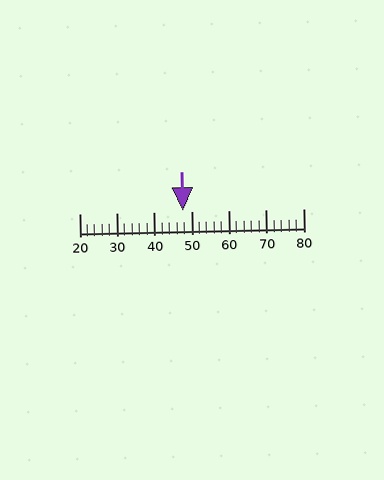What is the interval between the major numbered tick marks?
The major tick marks are spaced 10 units apart.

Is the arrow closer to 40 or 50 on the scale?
The arrow is closer to 50.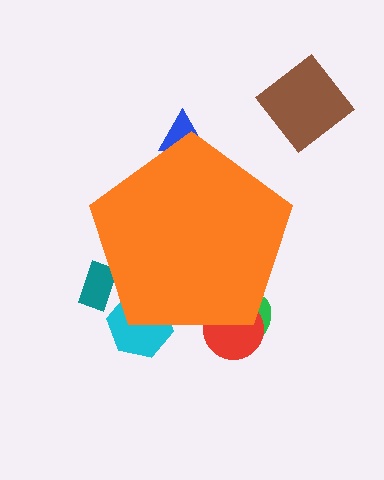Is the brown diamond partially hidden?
No, the brown diamond is fully visible.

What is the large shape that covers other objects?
An orange pentagon.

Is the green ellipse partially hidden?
Yes, the green ellipse is partially hidden behind the orange pentagon.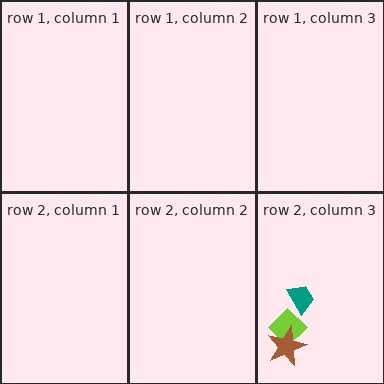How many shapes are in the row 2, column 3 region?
3.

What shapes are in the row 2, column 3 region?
The teal trapezoid, the lime diamond, the brown star.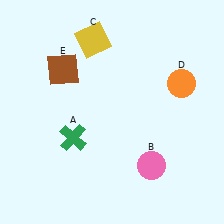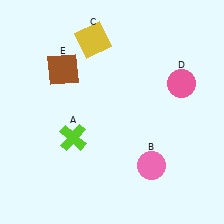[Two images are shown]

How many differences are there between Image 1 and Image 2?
There are 2 differences between the two images.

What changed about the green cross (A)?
In Image 1, A is green. In Image 2, it changed to lime.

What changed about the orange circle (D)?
In Image 1, D is orange. In Image 2, it changed to pink.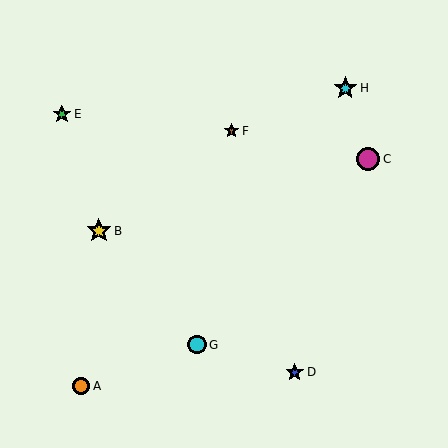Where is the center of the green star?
The center of the green star is at (62, 114).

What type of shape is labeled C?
Shape C is a magenta circle.